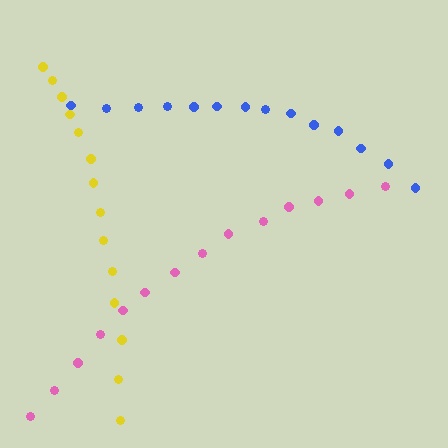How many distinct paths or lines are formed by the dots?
There are 3 distinct paths.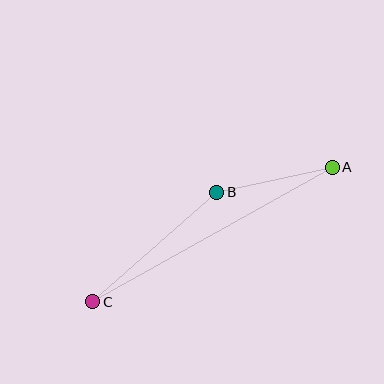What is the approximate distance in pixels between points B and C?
The distance between B and C is approximately 165 pixels.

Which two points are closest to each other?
Points A and B are closest to each other.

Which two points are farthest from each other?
Points A and C are farthest from each other.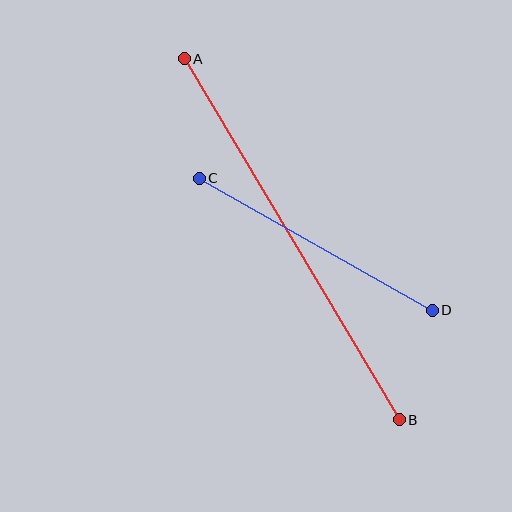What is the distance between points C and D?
The distance is approximately 268 pixels.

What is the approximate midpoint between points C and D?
The midpoint is at approximately (316, 244) pixels.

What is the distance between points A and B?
The distance is approximately 420 pixels.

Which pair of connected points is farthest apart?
Points A and B are farthest apart.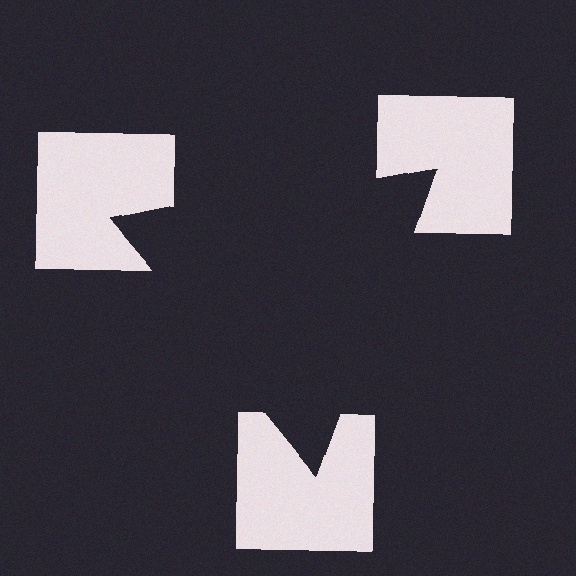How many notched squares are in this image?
There are 3 — one at each vertex of the illusory triangle.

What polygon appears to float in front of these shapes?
An illusory triangle — its edges are inferred from the aligned wedge cuts in the notched squares, not physically drawn.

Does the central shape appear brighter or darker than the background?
It typically appears slightly darker than the background, even though no actual brightness change is drawn.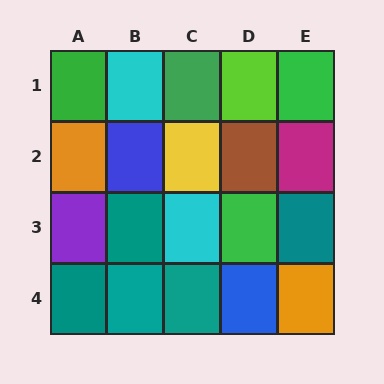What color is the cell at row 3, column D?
Green.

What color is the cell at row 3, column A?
Purple.